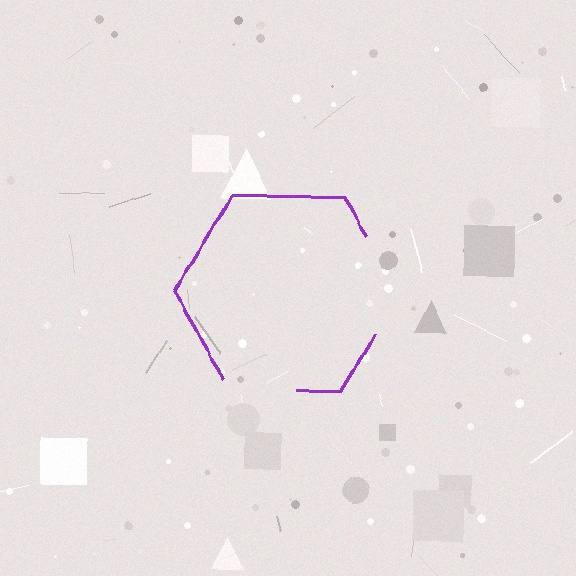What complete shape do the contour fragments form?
The contour fragments form a hexagon.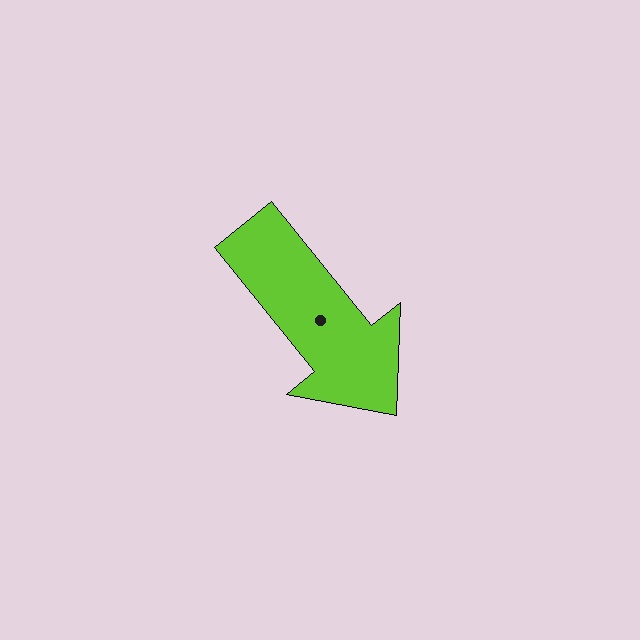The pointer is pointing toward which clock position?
Roughly 5 o'clock.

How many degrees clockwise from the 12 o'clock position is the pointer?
Approximately 141 degrees.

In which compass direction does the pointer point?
Southeast.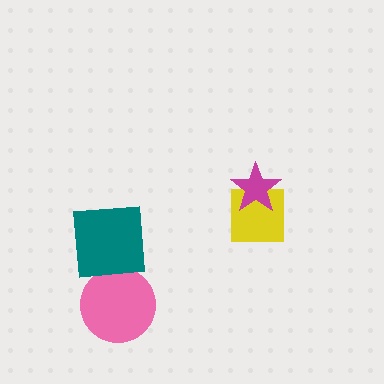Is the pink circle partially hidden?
Yes, it is partially covered by another shape.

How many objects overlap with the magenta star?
1 object overlaps with the magenta star.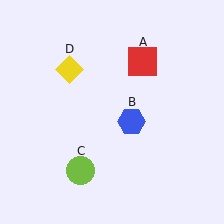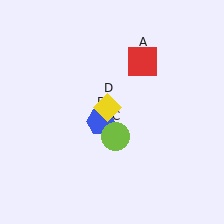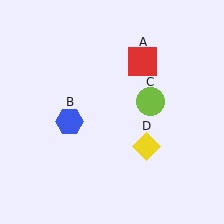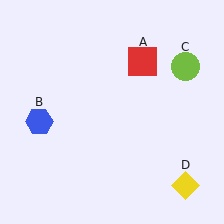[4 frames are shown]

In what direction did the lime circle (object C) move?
The lime circle (object C) moved up and to the right.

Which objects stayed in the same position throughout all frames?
Red square (object A) remained stationary.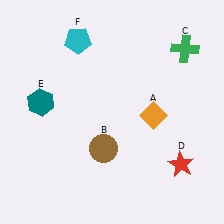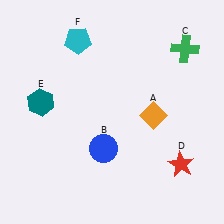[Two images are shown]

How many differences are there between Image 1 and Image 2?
There is 1 difference between the two images.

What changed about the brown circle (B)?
In Image 1, B is brown. In Image 2, it changed to blue.